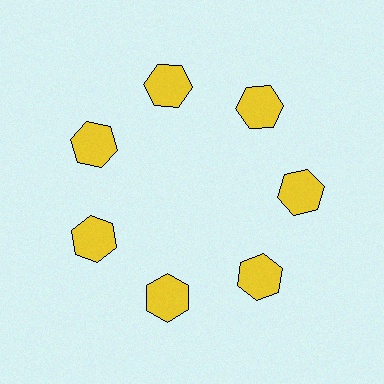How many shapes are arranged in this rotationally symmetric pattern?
There are 7 shapes, arranged in 7 groups of 1.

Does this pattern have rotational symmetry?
Yes, this pattern has 7-fold rotational symmetry. It looks the same after rotating 51 degrees around the center.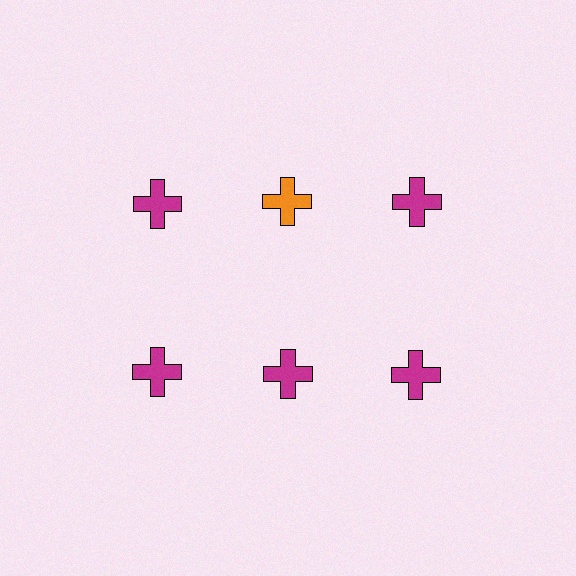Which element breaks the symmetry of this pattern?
The orange cross in the top row, second from left column breaks the symmetry. All other shapes are magenta crosses.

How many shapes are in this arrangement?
There are 6 shapes arranged in a grid pattern.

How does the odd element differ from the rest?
It has a different color: orange instead of magenta.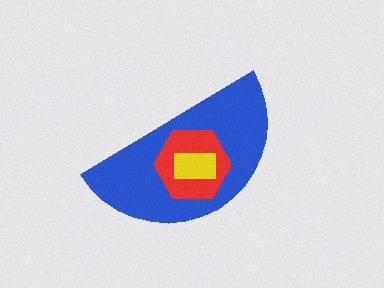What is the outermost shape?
The blue semicircle.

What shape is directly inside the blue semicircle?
The red hexagon.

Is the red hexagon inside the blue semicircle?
Yes.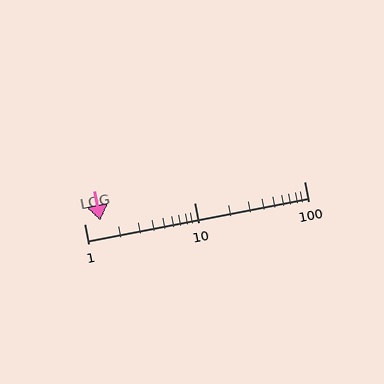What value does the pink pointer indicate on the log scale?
The pointer indicates approximately 1.4.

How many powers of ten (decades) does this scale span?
The scale spans 2 decades, from 1 to 100.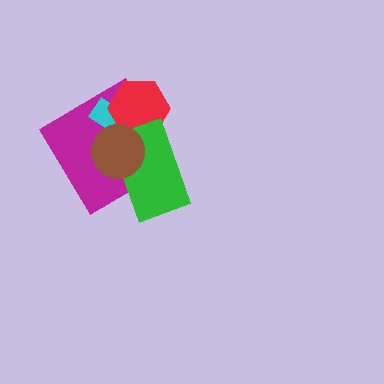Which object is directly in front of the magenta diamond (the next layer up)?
The cyan cross is directly in front of the magenta diamond.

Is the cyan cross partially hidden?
Yes, it is partially covered by another shape.